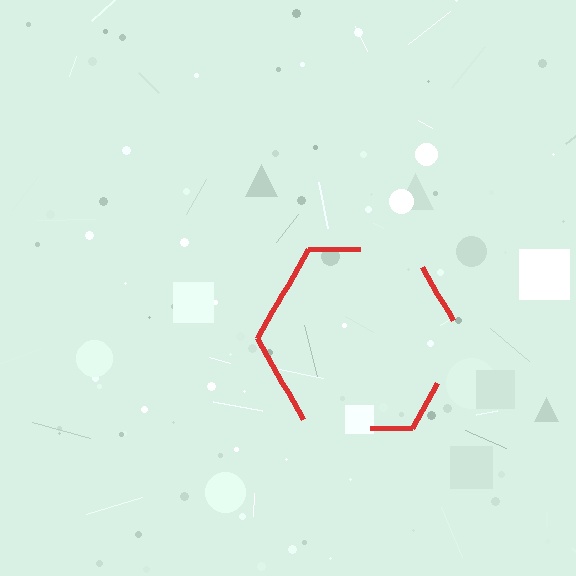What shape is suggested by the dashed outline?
The dashed outline suggests a hexagon.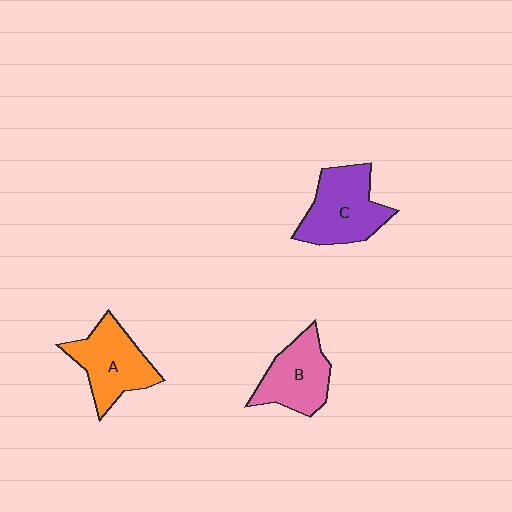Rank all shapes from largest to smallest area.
From largest to smallest: C (purple), A (orange), B (pink).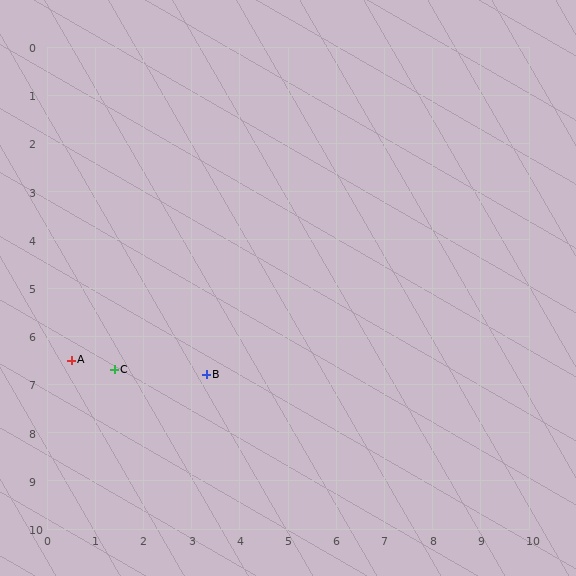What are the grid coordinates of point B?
Point B is at approximately (3.3, 6.8).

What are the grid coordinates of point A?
Point A is at approximately (0.5, 6.5).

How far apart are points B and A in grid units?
Points B and A are about 2.8 grid units apart.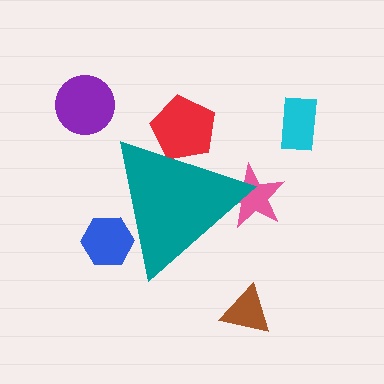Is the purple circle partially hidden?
No, the purple circle is fully visible.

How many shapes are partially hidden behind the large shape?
3 shapes are partially hidden.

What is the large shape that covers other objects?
A teal triangle.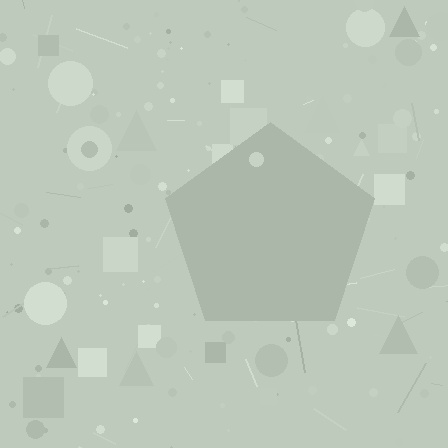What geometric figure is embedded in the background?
A pentagon is embedded in the background.